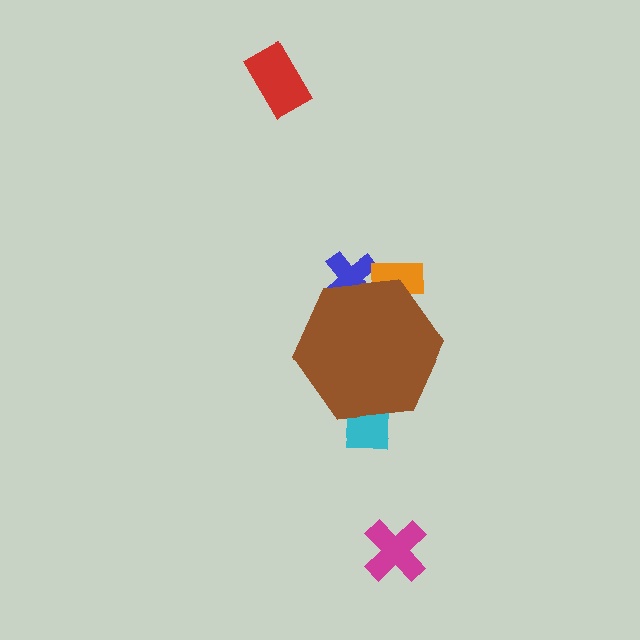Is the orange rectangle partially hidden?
Yes, the orange rectangle is partially hidden behind the brown hexagon.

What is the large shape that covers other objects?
A brown hexagon.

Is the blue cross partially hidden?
Yes, the blue cross is partially hidden behind the brown hexagon.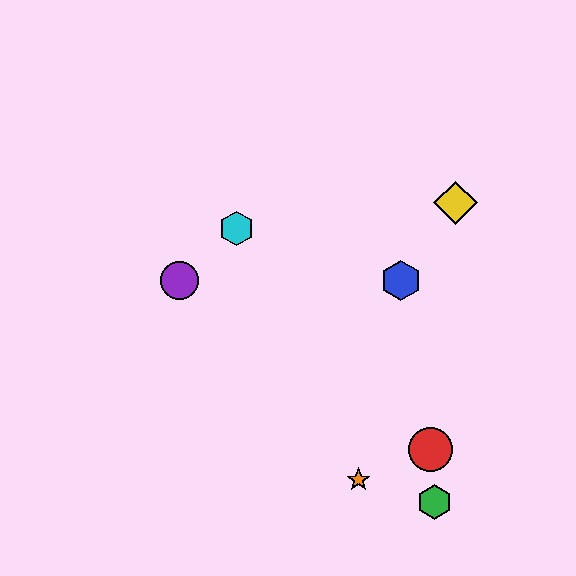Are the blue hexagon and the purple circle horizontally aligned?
Yes, both are at y≈281.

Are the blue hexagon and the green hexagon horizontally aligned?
No, the blue hexagon is at y≈281 and the green hexagon is at y≈502.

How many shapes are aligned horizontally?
2 shapes (the blue hexagon, the purple circle) are aligned horizontally.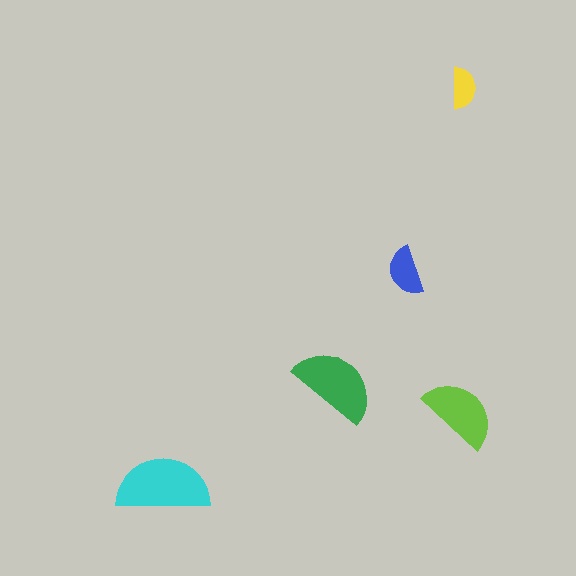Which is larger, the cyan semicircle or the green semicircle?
The cyan one.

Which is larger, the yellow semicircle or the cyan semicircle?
The cyan one.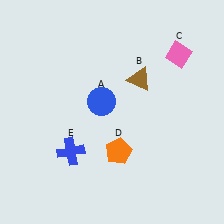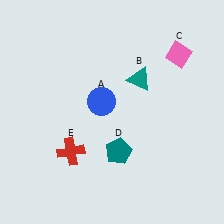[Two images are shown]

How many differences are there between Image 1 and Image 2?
There are 3 differences between the two images.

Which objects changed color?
B changed from brown to teal. D changed from orange to teal. E changed from blue to red.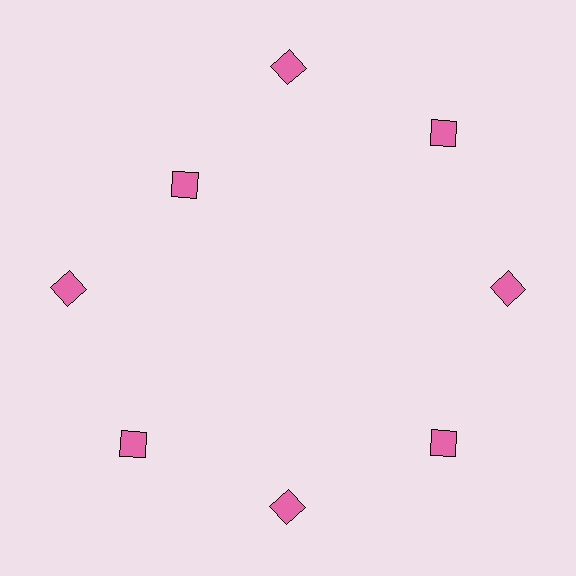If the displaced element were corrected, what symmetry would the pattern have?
It would have 8-fold rotational symmetry — the pattern would map onto itself every 45 degrees.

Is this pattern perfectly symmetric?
No. The 8 pink squares are arranged in a ring, but one element near the 10 o'clock position is pulled inward toward the center, breaking the 8-fold rotational symmetry.